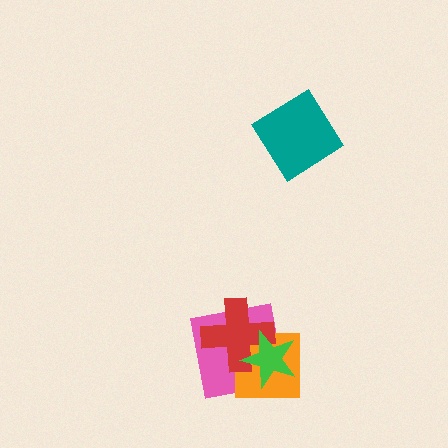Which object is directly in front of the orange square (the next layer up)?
The red cross is directly in front of the orange square.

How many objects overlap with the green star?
3 objects overlap with the green star.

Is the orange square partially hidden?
Yes, it is partially covered by another shape.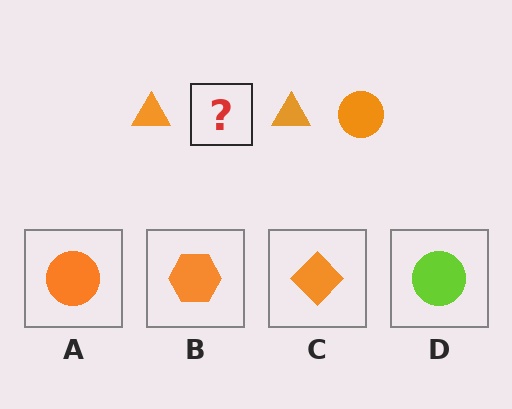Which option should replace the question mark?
Option A.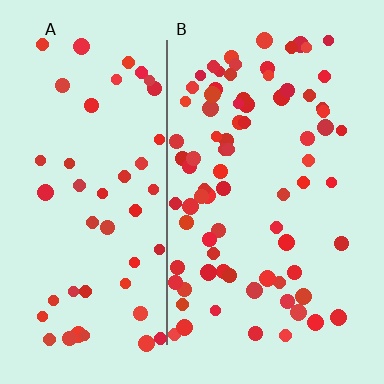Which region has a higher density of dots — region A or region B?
B (the right).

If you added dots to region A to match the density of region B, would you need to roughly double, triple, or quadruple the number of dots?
Approximately double.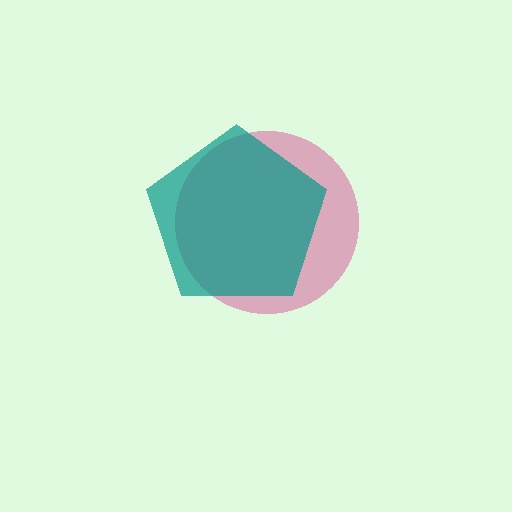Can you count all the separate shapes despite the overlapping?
Yes, there are 2 separate shapes.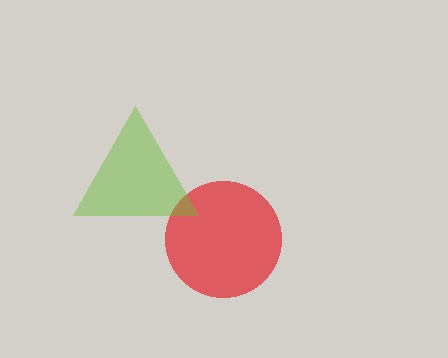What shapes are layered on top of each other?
The layered shapes are: a red circle, a lime triangle.